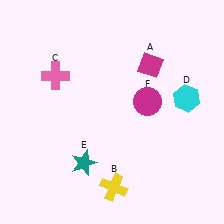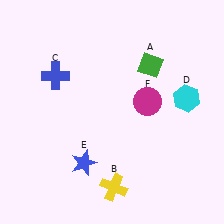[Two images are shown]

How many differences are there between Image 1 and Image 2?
There are 3 differences between the two images.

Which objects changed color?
A changed from magenta to green. C changed from pink to blue. E changed from teal to blue.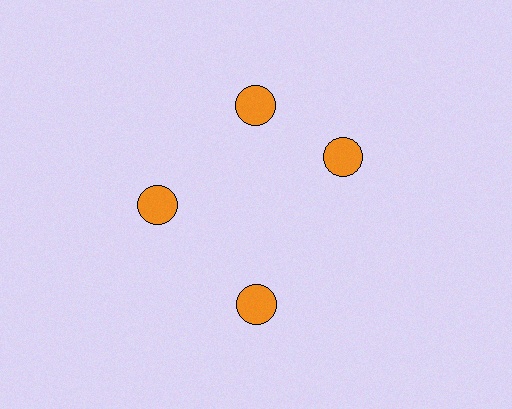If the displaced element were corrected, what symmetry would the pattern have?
It would have 4-fold rotational symmetry — the pattern would map onto itself every 90 degrees.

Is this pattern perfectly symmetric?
No. The 4 orange circles are arranged in a ring, but one element near the 3 o'clock position is rotated out of alignment along the ring, breaking the 4-fold rotational symmetry.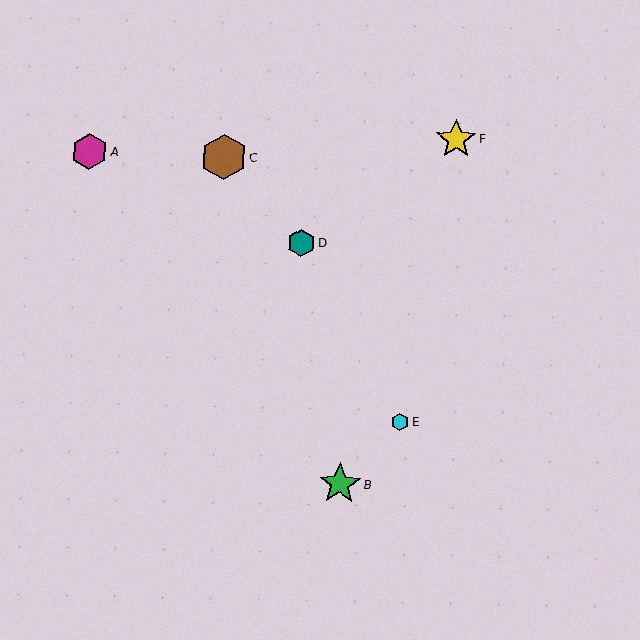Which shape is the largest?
The brown hexagon (labeled C) is the largest.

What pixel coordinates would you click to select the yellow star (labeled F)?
Click at (456, 139) to select the yellow star F.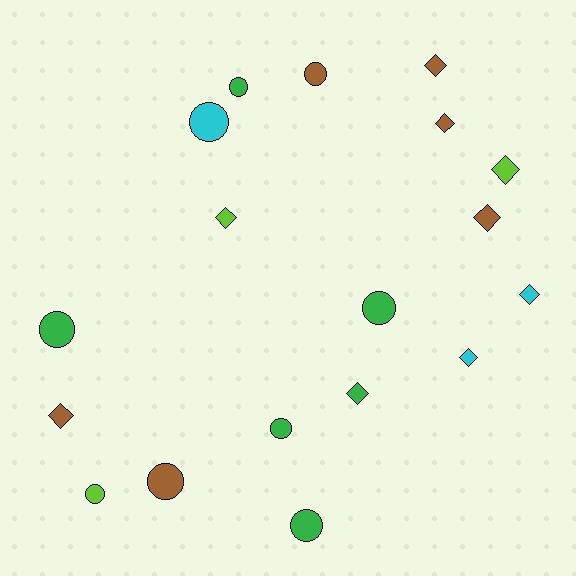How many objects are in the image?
There are 18 objects.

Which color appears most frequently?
Green, with 6 objects.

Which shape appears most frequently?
Circle, with 9 objects.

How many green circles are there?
There are 5 green circles.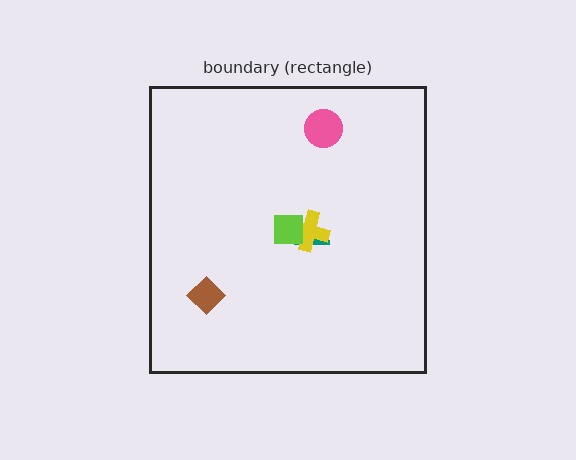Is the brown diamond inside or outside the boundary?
Inside.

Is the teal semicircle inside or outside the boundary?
Inside.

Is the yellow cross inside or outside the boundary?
Inside.